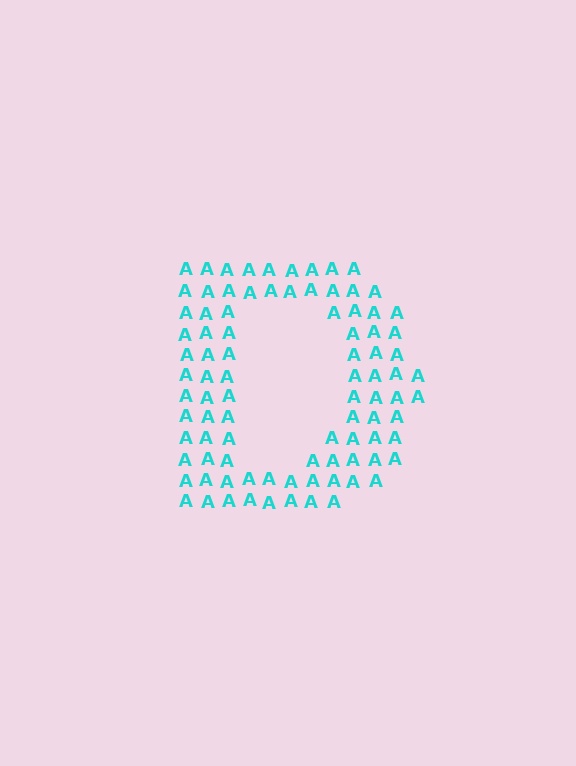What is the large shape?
The large shape is the letter D.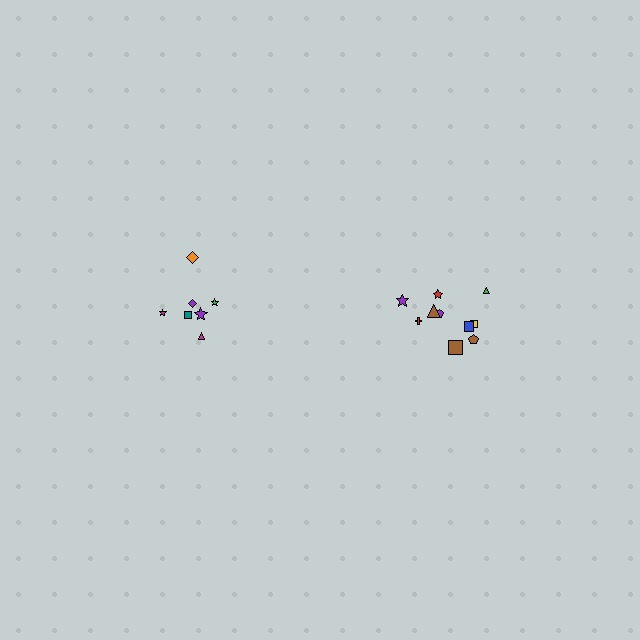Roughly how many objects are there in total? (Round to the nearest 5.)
Roughly 15 objects in total.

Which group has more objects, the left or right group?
The right group.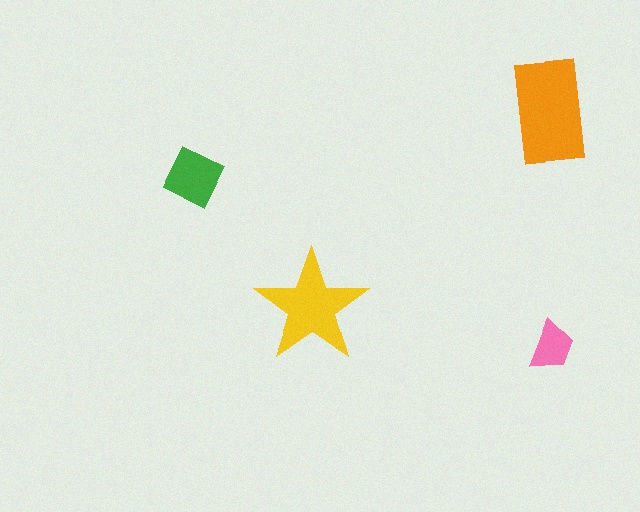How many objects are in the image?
There are 4 objects in the image.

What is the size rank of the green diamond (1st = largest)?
3rd.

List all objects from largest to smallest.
The orange rectangle, the yellow star, the green diamond, the pink trapezoid.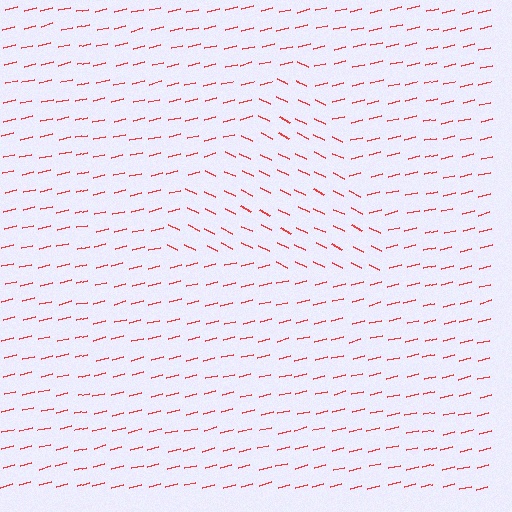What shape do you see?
I see a triangle.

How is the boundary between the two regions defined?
The boundary is defined purely by a change in line orientation (approximately 39 degrees difference). All lines are the same color and thickness.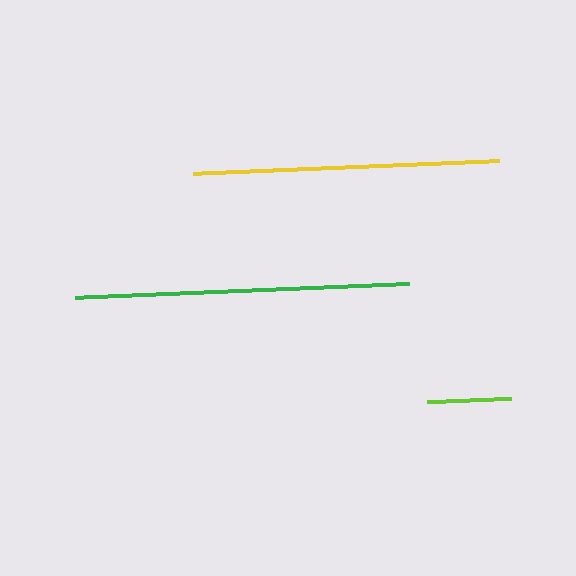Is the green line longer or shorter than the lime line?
The green line is longer than the lime line.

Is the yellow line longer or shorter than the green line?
The green line is longer than the yellow line.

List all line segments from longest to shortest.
From longest to shortest: green, yellow, lime.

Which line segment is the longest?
The green line is the longest at approximately 333 pixels.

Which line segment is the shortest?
The lime line is the shortest at approximately 85 pixels.